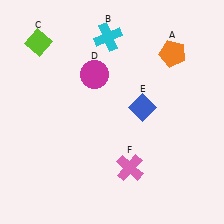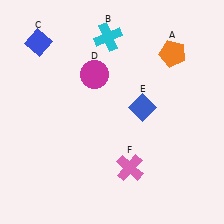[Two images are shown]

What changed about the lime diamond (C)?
In Image 1, C is lime. In Image 2, it changed to blue.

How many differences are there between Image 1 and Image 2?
There is 1 difference between the two images.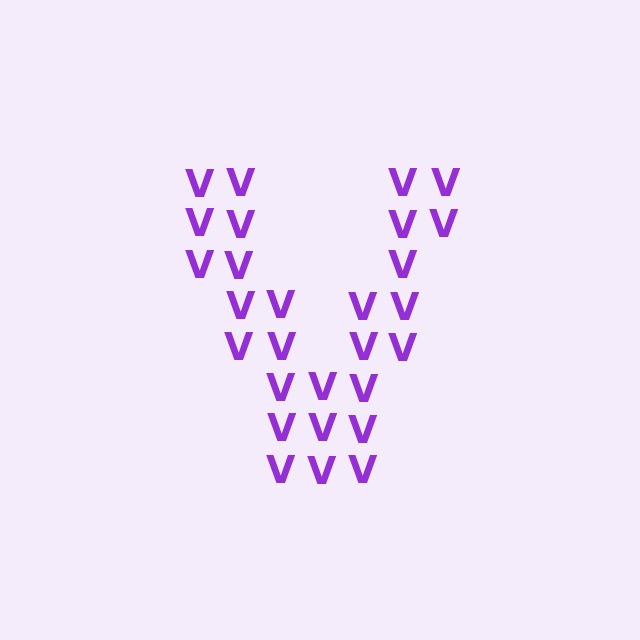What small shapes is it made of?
It is made of small letter V's.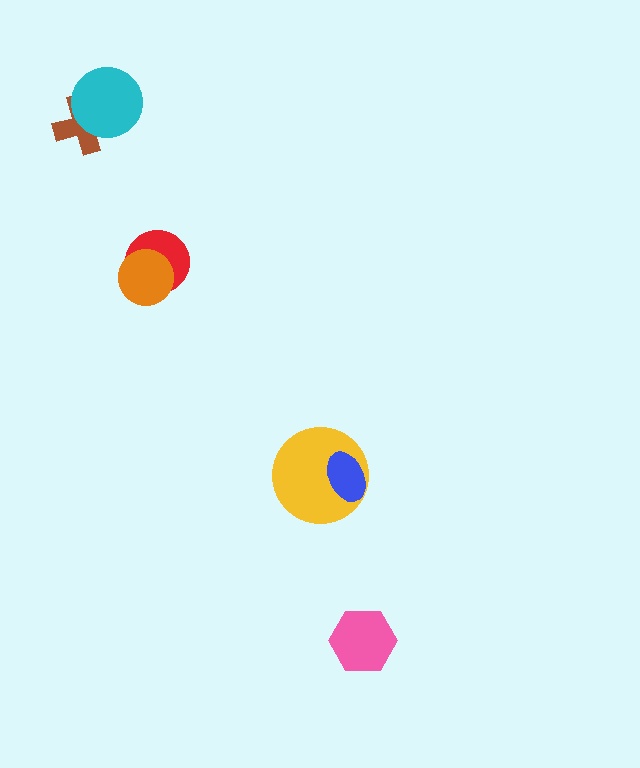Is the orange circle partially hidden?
No, no other shape covers it.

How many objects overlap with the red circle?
1 object overlaps with the red circle.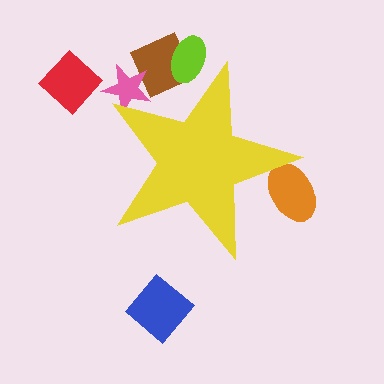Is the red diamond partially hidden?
No, the red diamond is fully visible.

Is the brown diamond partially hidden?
Yes, the brown diamond is partially hidden behind the yellow star.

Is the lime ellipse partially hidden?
Yes, the lime ellipse is partially hidden behind the yellow star.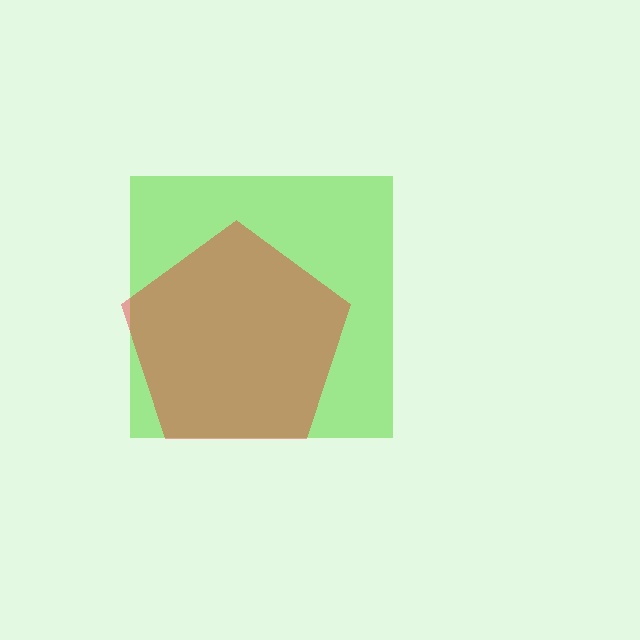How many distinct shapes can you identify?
There are 2 distinct shapes: a lime square, a red pentagon.